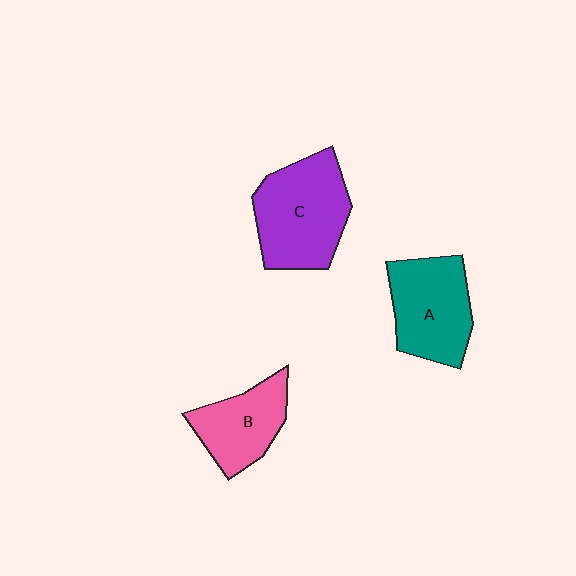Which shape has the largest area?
Shape C (purple).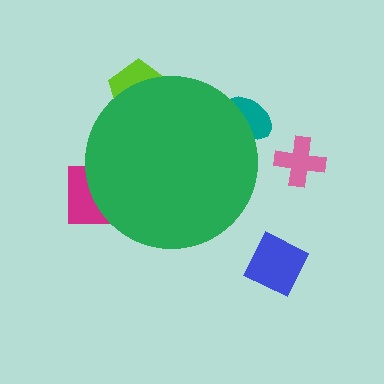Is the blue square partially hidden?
No, the blue square is fully visible.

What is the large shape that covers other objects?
A green circle.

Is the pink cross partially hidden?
No, the pink cross is fully visible.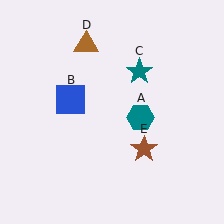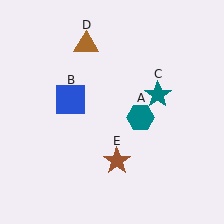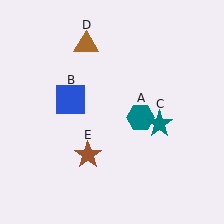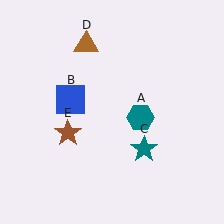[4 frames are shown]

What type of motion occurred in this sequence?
The teal star (object C), brown star (object E) rotated clockwise around the center of the scene.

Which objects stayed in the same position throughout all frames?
Teal hexagon (object A) and blue square (object B) and brown triangle (object D) remained stationary.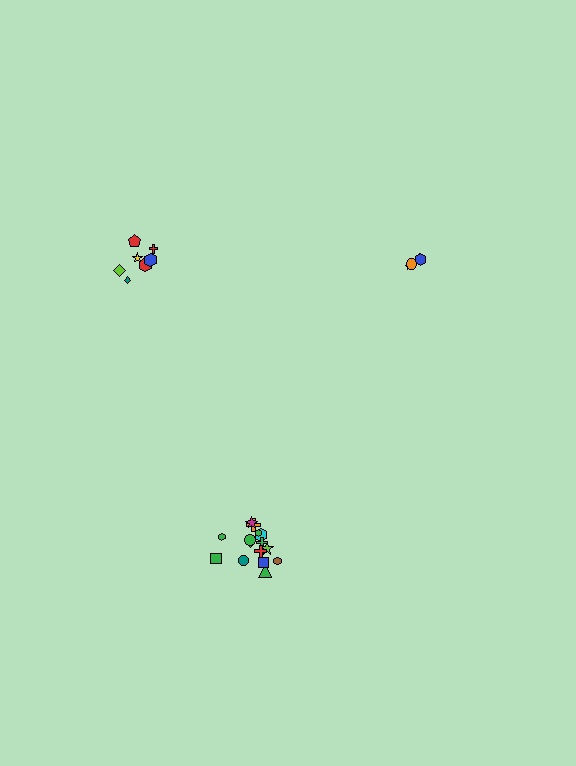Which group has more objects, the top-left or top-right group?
The top-left group.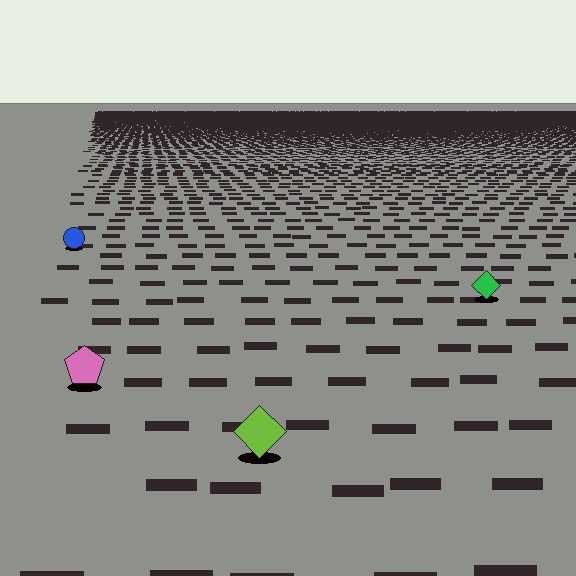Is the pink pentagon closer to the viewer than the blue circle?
Yes. The pink pentagon is closer — you can tell from the texture gradient: the ground texture is coarser near it.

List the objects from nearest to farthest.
From nearest to farthest: the lime diamond, the pink pentagon, the green diamond, the blue circle.